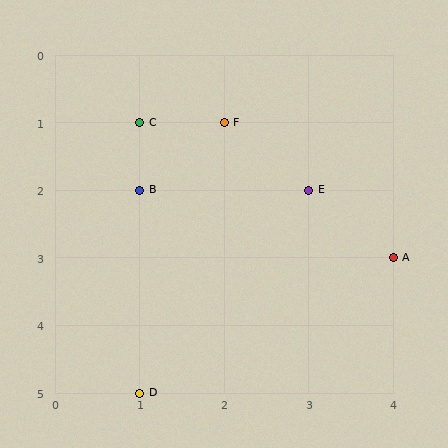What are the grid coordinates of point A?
Point A is at grid coordinates (4, 3).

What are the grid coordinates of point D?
Point D is at grid coordinates (1, 5).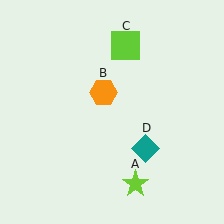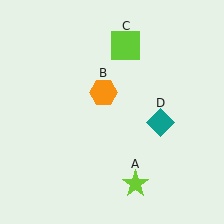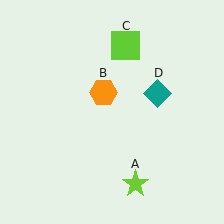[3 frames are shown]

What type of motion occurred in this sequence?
The teal diamond (object D) rotated counterclockwise around the center of the scene.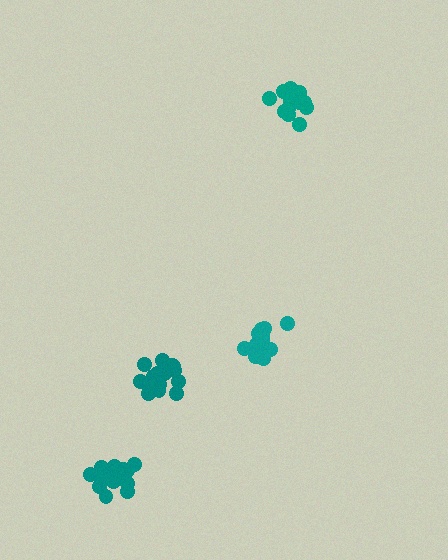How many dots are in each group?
Group 1: 20 dots, Group 2: 16 dots, Group 3: 15 dots, Group 4: 15 dots (66 total).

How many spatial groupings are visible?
There are 4 spatial groupings.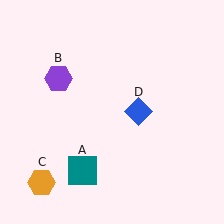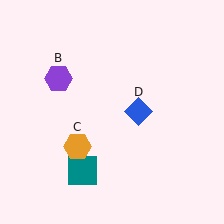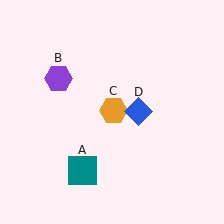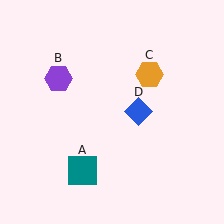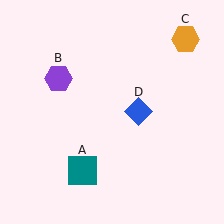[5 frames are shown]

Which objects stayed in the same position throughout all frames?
Teal square (object A) and purple hexagon (object B) and blue diamond (object D) remained stationary.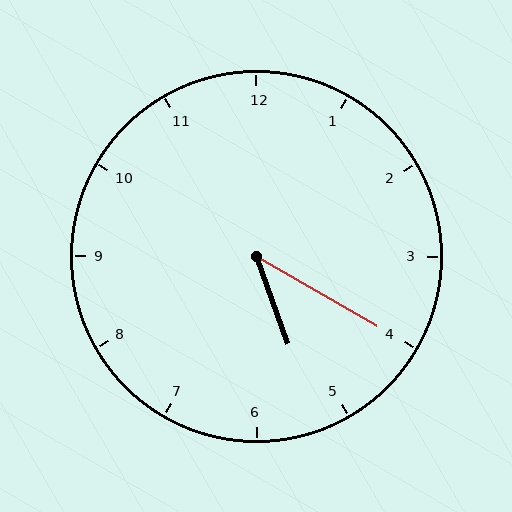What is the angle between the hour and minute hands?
Approximately 40 degrees.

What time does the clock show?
5:20.